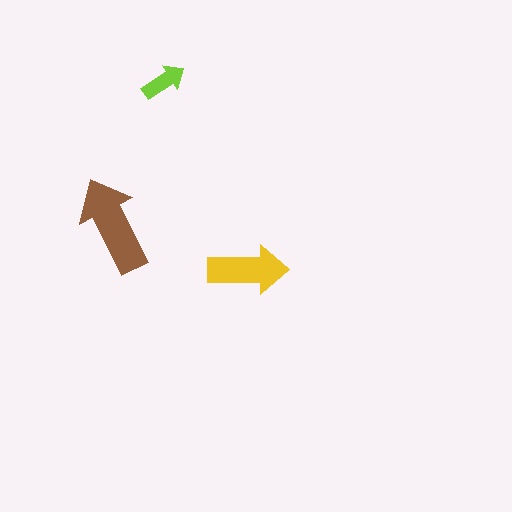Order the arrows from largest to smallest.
the brown one, the yellow one, the lime one.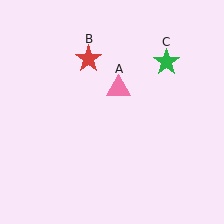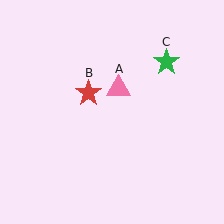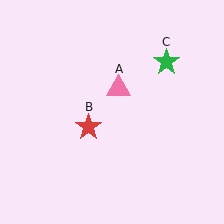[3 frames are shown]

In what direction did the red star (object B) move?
The red star (object B) moved down.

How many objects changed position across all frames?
1 object changed position: red star (object B).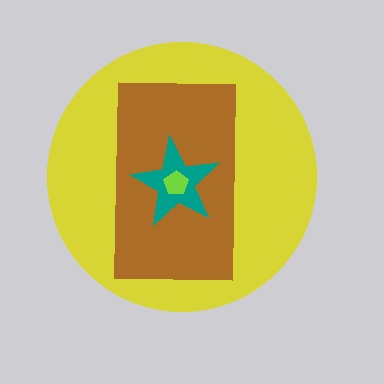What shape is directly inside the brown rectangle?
The teal star.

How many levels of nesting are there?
4.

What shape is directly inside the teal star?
The lime pentagon.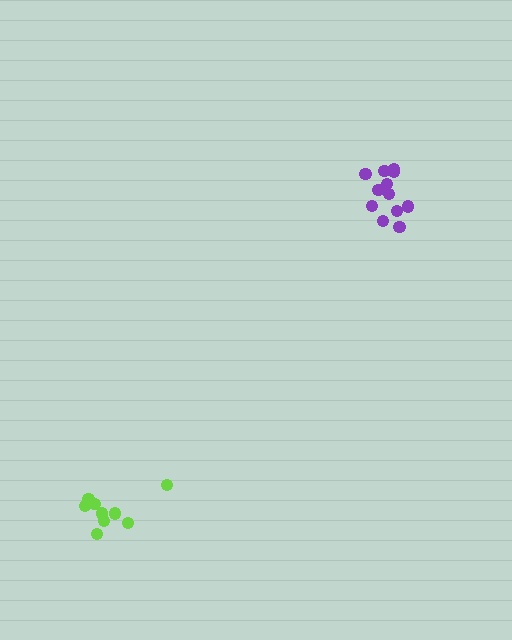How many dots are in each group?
Group 1: 12 dots, Group 2: 9 dots (21 total).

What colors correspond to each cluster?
The clusters are colored: purple, lime.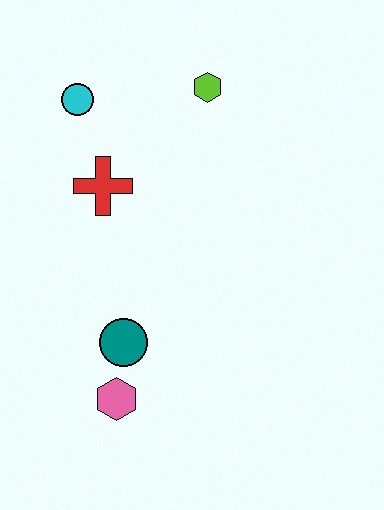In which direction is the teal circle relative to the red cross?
The teal circle is below the red cross.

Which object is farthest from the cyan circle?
The pink hexagon is farthest from the cyan circle.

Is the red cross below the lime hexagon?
Yes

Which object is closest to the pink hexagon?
The teal circle is closest to the pink hexagon.